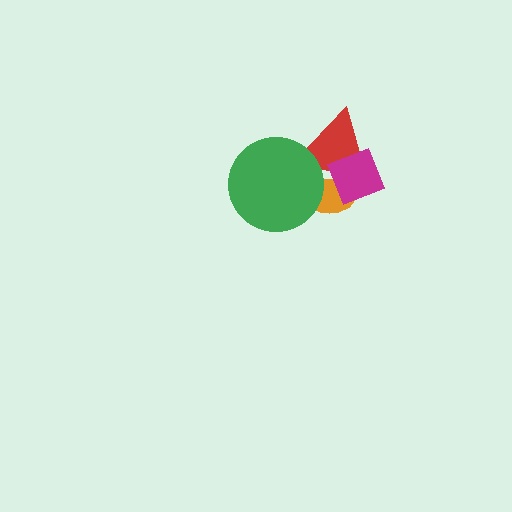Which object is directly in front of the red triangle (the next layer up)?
The green circle is directly in front of the red triangle.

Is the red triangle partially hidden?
Yes, it is partially covered by another shape.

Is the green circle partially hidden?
No, no other shape covers it.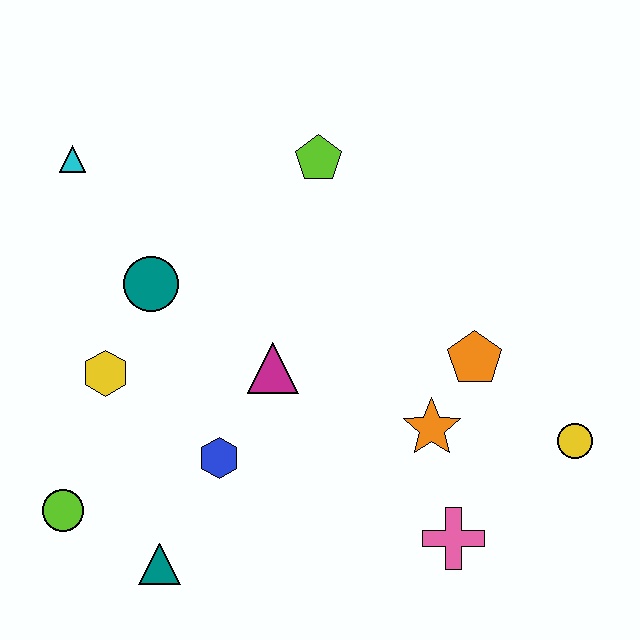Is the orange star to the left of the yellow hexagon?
No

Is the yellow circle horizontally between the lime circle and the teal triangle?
No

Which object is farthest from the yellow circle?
The cyan triangle is farthest from the yellow circle.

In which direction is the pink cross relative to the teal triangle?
The pink cross is to the right of the teal triangle.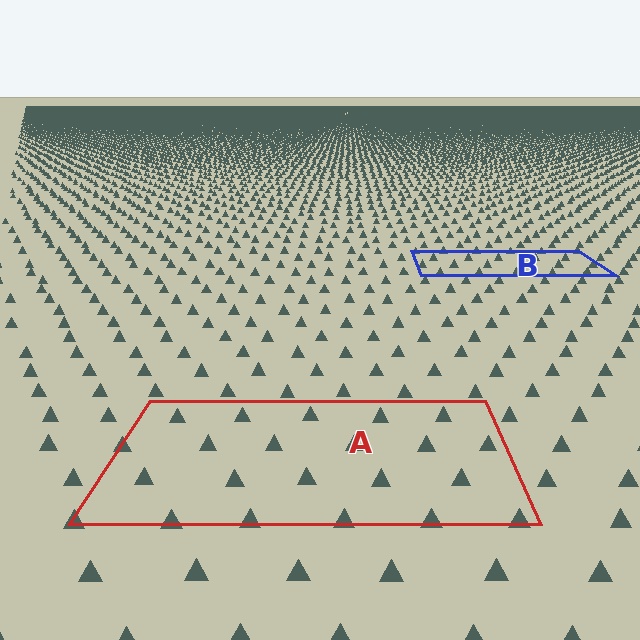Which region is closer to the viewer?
Region A is closer. The texture elements there are larger and more spread out.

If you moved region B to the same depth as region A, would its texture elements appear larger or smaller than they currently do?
They would appear larger. At a closer depth, the same texture elements are projected at a bigger on-screen size.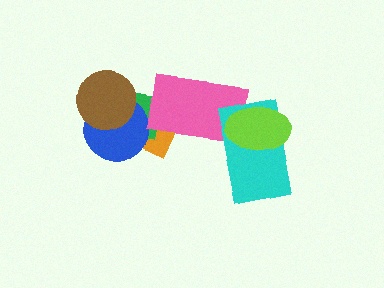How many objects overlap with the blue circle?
3 objects overlap with the blue circle.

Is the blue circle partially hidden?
Yes, it is partially covered by another shape.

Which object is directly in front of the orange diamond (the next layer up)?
The green square is directly in front of the orange diamond.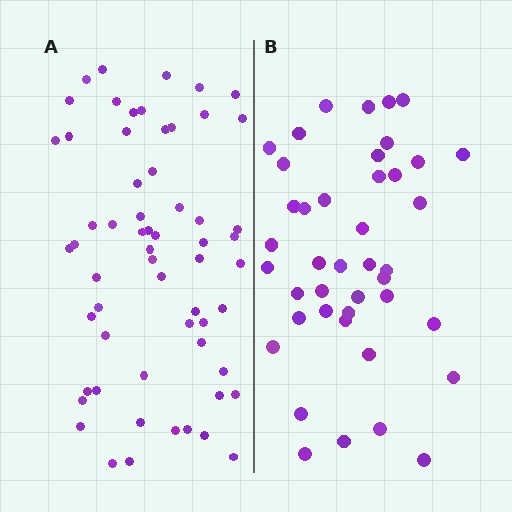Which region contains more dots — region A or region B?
Region A (the left region) has more dots.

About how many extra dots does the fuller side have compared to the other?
Region A has approximately 20 more dots than region B.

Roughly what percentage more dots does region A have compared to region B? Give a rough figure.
About 45% more.